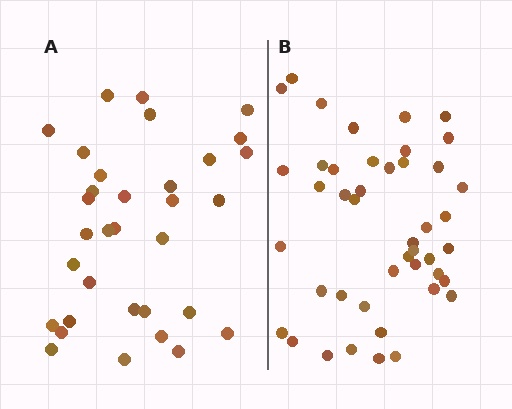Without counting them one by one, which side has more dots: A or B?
Region B (the right region) has more dots.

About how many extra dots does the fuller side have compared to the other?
Region B has roughly 12 or so more dots than region A.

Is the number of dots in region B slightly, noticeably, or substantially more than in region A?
Region B has noticeably more, but not dramatically so. The ratio is roughly 1.3 to 1.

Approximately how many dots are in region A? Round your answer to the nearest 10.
About 30 dots. (The exact count is 33, which rounds to 30.)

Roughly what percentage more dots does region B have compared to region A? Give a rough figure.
About 35% more.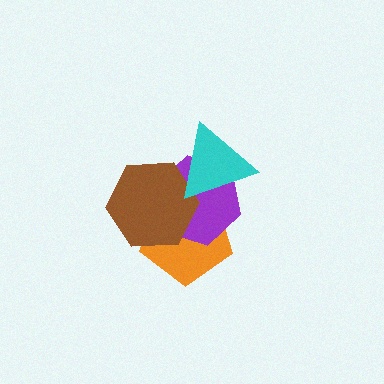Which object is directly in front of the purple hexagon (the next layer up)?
The brown hexagon is directly in front of the purple hexagon.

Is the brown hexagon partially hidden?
Yes, it is partially covered by another shape.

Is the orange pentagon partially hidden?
Yes, it is partially covered by another shape.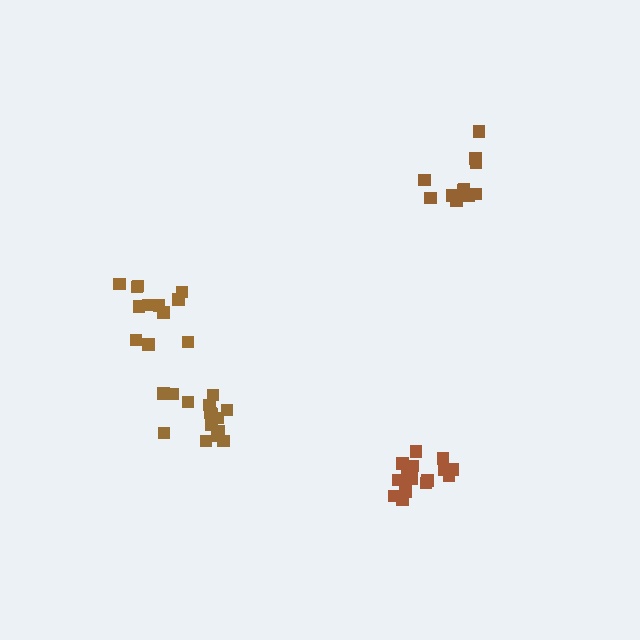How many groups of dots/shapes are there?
There are 4 groups.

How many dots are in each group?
Group 1: 12 dots, Group 2: 15 dots, Group 3: 11 dots, Group 4: 15 dots (53 total).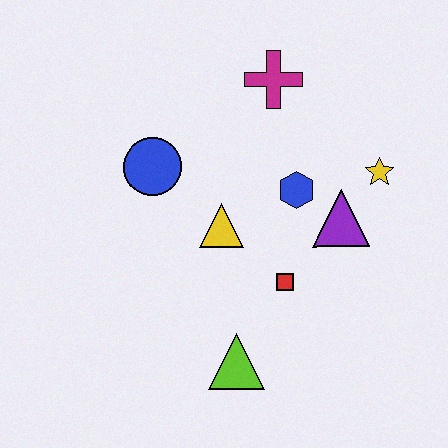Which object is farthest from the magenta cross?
The lime triangle is farthest from the magenta cross.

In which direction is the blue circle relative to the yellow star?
The blue circle is to the left of the yellow star.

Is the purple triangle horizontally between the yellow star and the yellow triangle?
Yes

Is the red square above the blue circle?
No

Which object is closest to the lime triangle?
The red square is closest to the lime triangle.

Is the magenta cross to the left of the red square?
Yes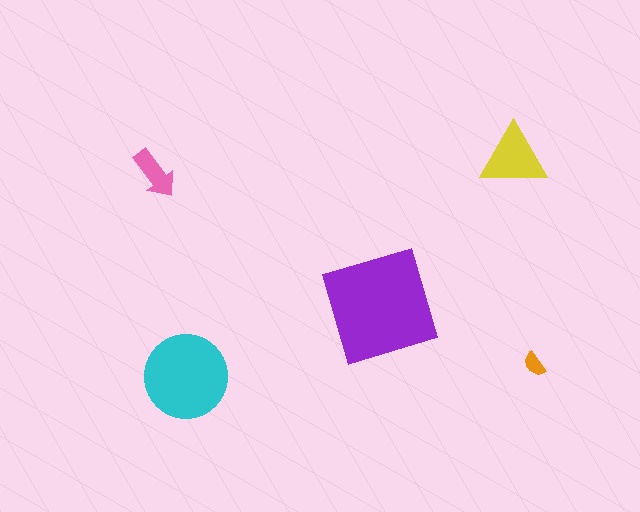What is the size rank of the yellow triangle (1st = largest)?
3rd.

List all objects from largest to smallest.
The purple square, the cyan circle, the yellow triangle, the pink arrow, the orange semicircle.